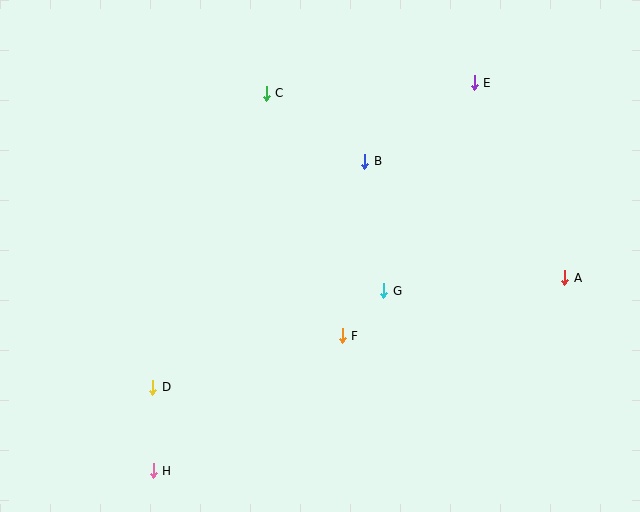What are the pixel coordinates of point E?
Point E is at (474, 83).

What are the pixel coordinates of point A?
Point A is at (565, 278).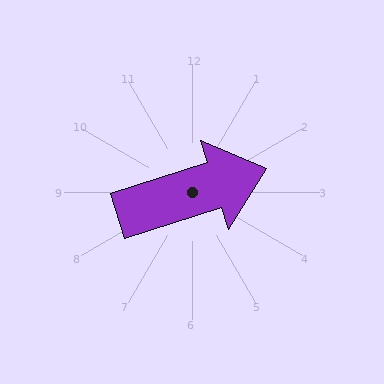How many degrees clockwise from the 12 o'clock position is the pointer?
Approximately 72 degrees.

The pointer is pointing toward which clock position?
Roughly 2 o'clock.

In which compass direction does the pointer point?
East.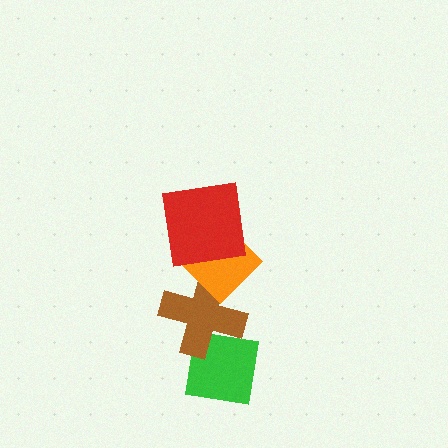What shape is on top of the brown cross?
The orange diamond is on top of the brown cross.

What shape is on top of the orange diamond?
The red square is on top of the orange diamond.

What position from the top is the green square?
The green square is 4th from the top.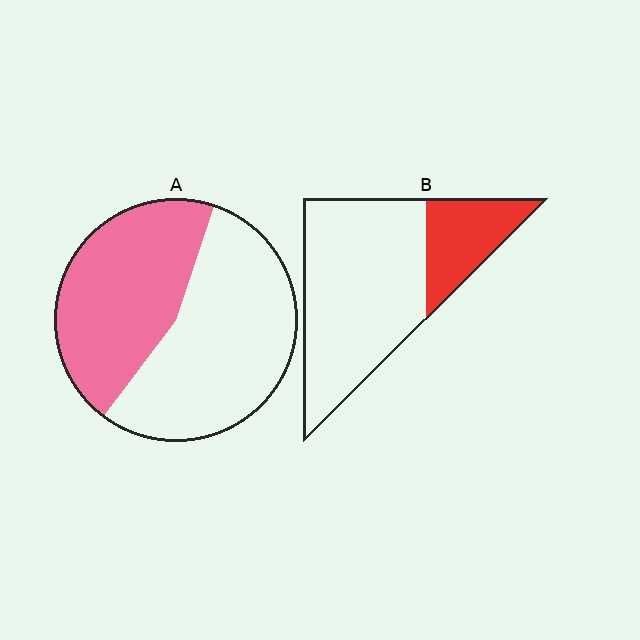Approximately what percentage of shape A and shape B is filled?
A is approximately 45% and B is approximately 25%.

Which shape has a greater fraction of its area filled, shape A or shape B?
Shape A.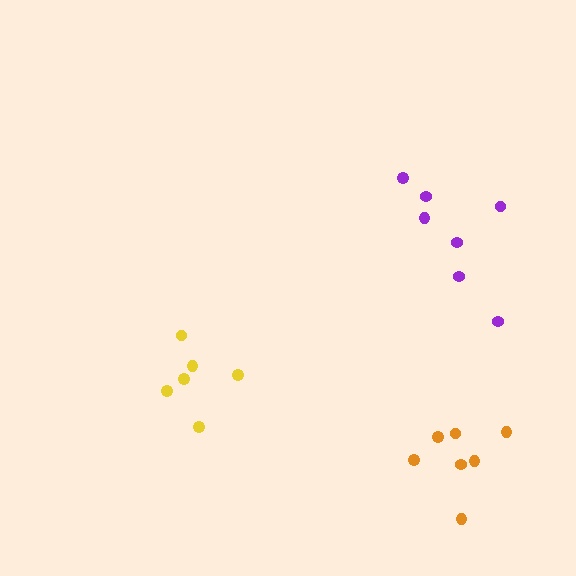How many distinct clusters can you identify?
There are 3 distinct clusters.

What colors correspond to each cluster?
The clusters are colored: orange, yellow, purple.